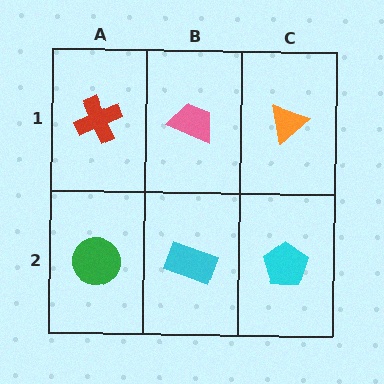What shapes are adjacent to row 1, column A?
A green circle (row 2, column A), a pink trapezoid (row 1, column B).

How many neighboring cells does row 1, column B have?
3.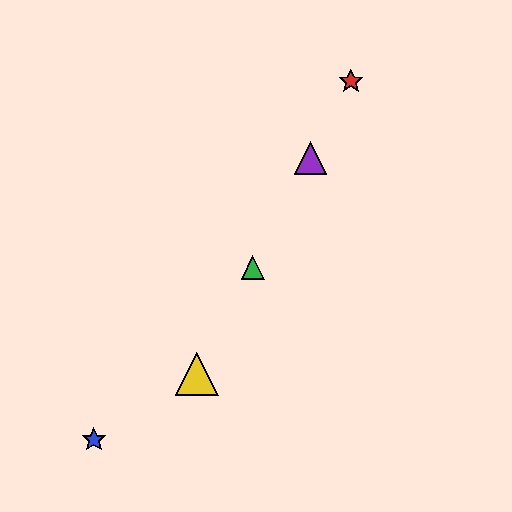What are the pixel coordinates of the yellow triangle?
The yellow triangle is at (197, 374).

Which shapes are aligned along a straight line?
The red star, the green triangle, the yellow triangle, the purple triangle are aligned along a straight line.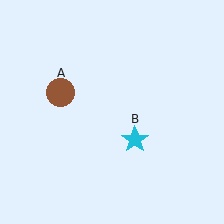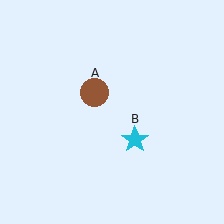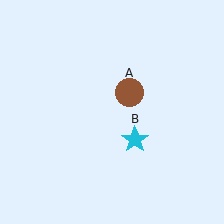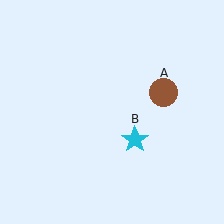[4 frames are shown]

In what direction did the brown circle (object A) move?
The brown circle (object A) moved right.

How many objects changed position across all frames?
1 object changed position: brown circle (object A).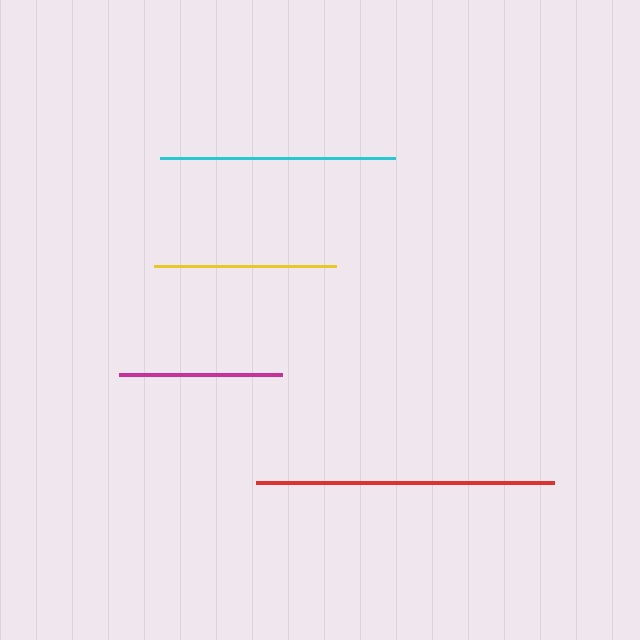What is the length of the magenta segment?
The magenta segment is approximately 163 pixels long.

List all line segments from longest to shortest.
From longest to shortest: red, cyan, yellow, magenta.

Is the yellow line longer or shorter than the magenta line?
The yellow line is longer than the magenta line.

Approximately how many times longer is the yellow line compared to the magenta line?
The yellow line is approximately 1.1 times the length of the magenta line.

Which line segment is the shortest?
The magenta line is the shortest at approximately 163 pixels.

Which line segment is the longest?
The red line is the longest at approximately 297 pixels.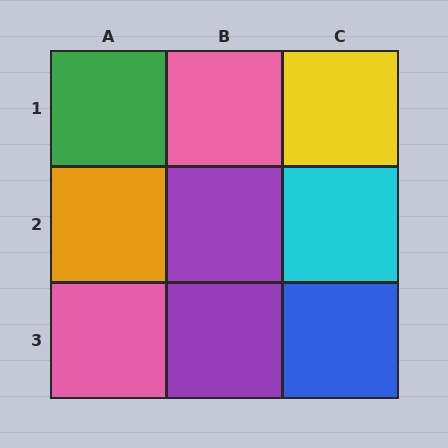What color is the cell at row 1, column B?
Pink.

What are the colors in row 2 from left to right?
Orange, purple, cyan.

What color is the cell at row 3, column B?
Purple.